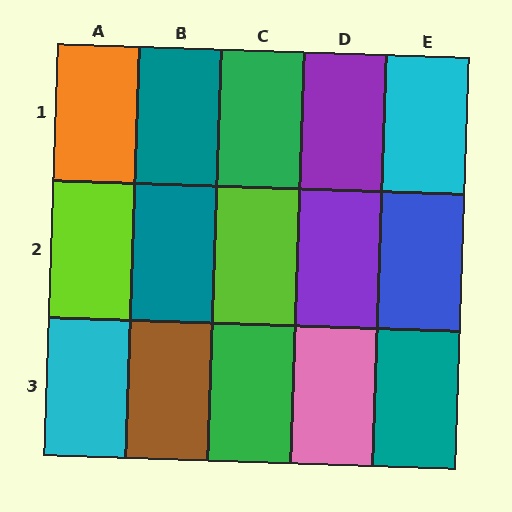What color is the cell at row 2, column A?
Lime.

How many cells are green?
2 cells are green.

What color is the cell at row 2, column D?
Purple.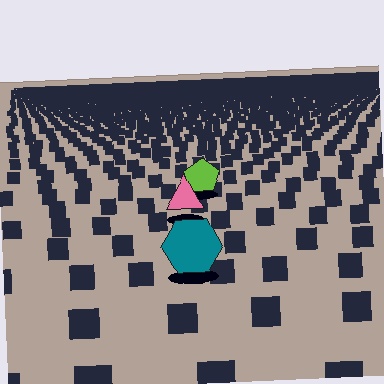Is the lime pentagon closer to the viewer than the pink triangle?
No. The pink triangle is closer — you can tell from the texture gradient: the ground texture is coarser near it.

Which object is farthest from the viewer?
The lime pentagon is farthest from the viewer. It appears smaller and the ground texture around it is denser.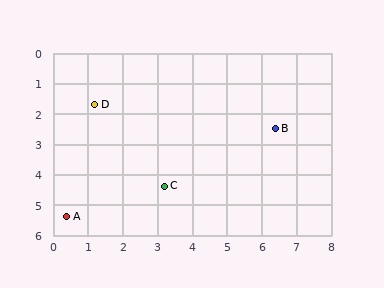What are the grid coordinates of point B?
Point B is at approximately (6.4, 2.5).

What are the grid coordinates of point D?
Point D is at approximately (1.2, 1.7).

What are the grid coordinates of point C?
Point C is at approximately (3.2, 4.4).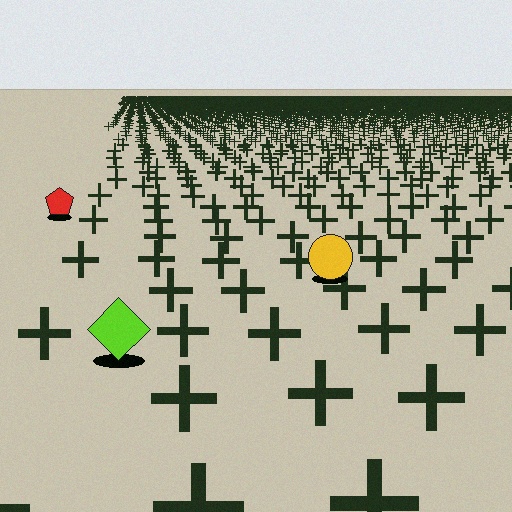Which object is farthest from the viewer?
The red pentagon is farthest from the viewer. It appears smaller and the ground texture around it is denser.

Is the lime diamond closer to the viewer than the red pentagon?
Yes. The lime diamond is closer — you can tell from the texture gradient: the ground texture is coarser near it.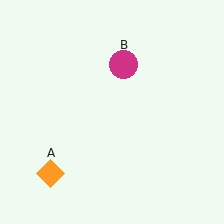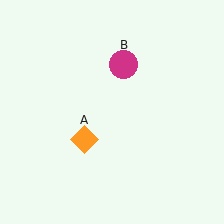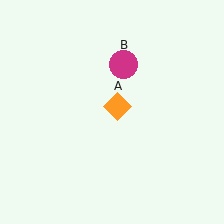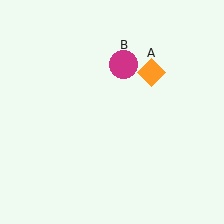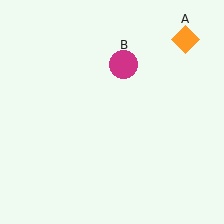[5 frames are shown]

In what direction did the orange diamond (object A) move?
The orange diamond (object A) moved up and to the right.